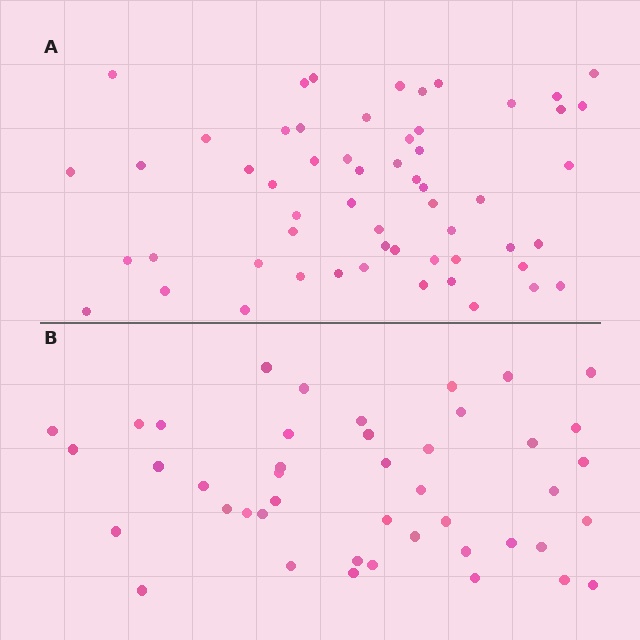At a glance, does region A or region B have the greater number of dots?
Region A (the top region) has more dots.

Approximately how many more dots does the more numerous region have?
Region A has approximately 15 more dots than region B.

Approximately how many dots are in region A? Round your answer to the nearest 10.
About 60 dots. (The exact count is 57, which rounds to 60.)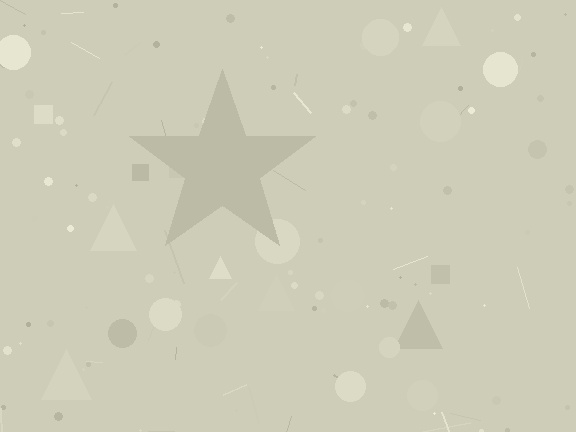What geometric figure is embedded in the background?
A star is embedded in the background.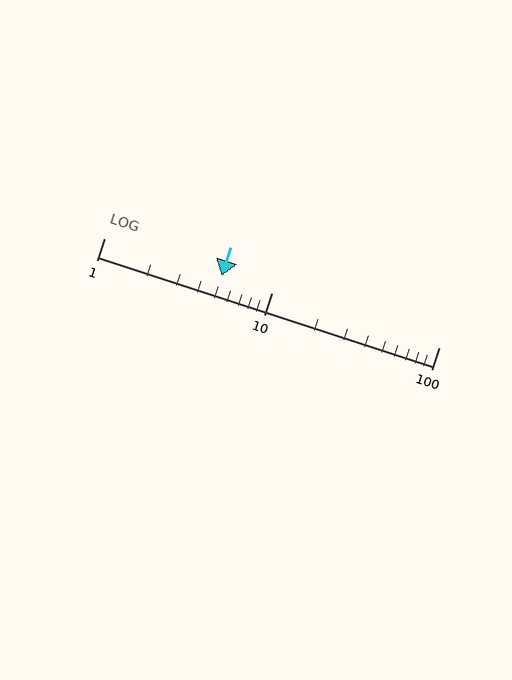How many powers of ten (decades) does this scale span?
The scale spans 2 decades, from 1 to 100.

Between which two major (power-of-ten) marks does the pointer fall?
The pointer is between 1 and 10.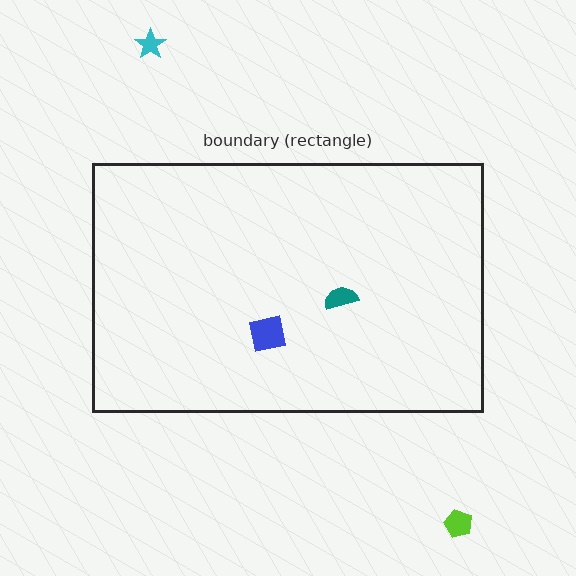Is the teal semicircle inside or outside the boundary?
Inside.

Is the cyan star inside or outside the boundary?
Outside.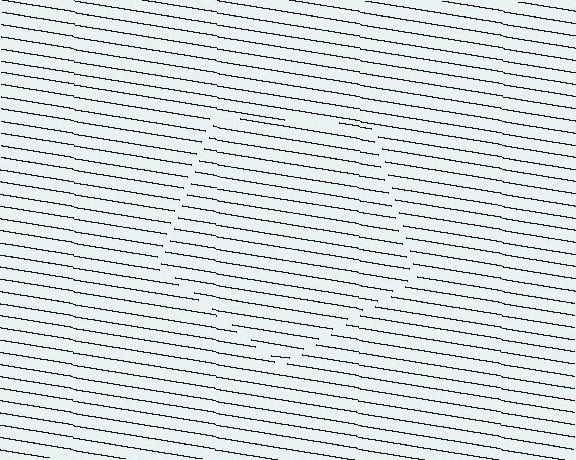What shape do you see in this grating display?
An illusory pentagon. The interior of the shape contains the same grating, shifted by half a period — the contour is defined by the phase discontinuity where line-ends from the inner and outer gratings abut.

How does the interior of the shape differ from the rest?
The interior of the shape contains the same grating, shifted by half a period — the contour is defined by the phase discontinuity where line-ends from the inner and outer gratings abut.